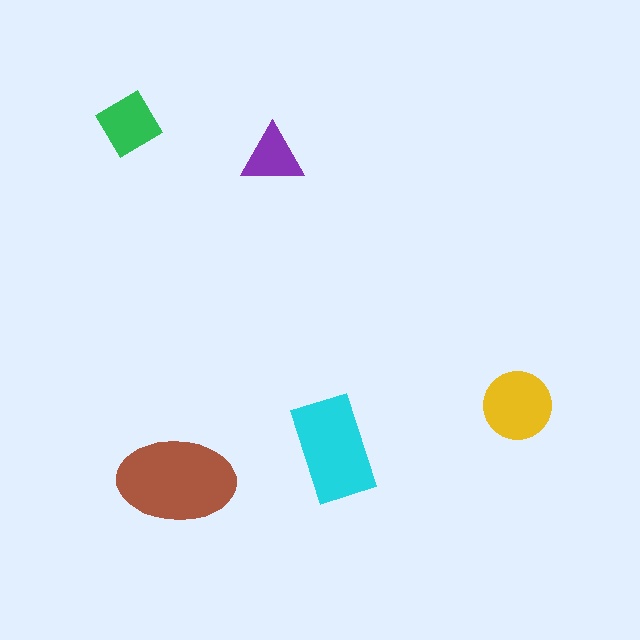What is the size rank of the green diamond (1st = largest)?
4th.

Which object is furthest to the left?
The green diamond is leftmost.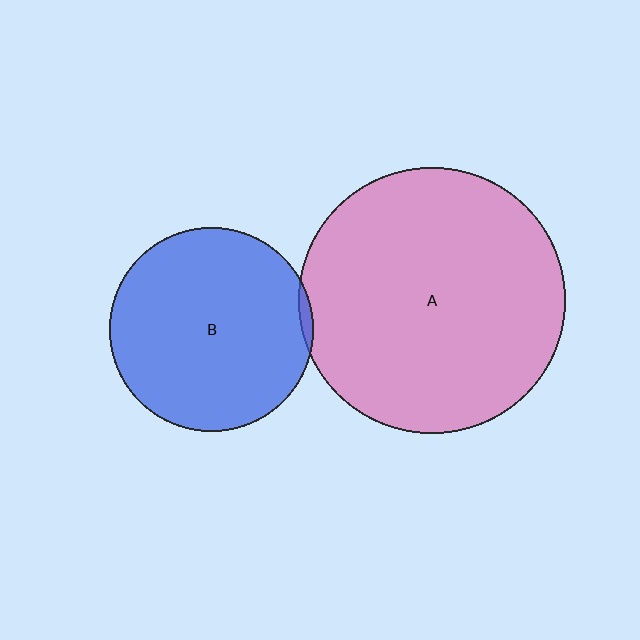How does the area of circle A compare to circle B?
Approximately 1.7 times.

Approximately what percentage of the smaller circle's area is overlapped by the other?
Approximately 5%.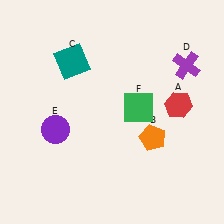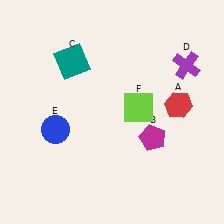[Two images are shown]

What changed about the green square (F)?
In Image 1, F is green. In Image 2, it changed to lime.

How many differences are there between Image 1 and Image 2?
There are 3 differences between the two images.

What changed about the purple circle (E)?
In Image 1, E is purple. In Image 2, it changed to blue.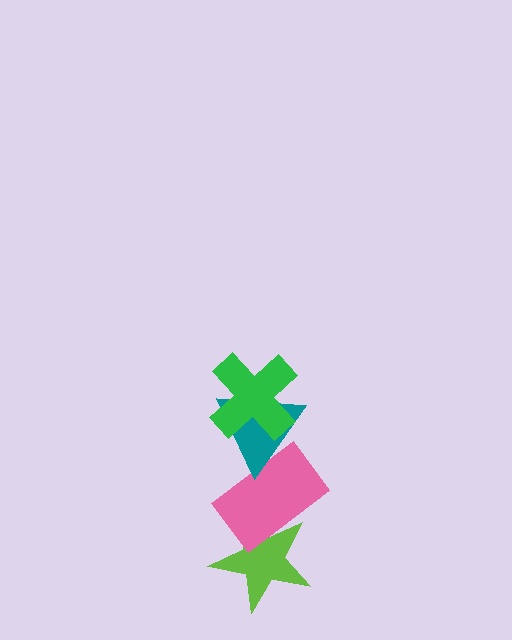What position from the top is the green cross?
The green cross is 1st from the top.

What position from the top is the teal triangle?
The teal triangle is 2nd from the top.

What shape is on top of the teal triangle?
The green cross is on top of the teal triangle.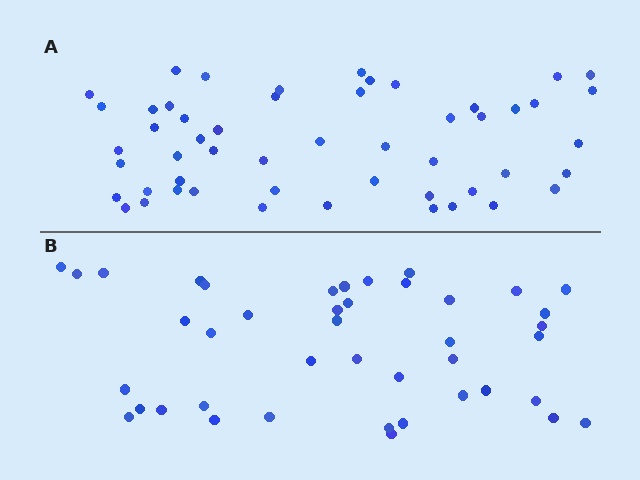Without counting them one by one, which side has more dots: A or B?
Region A (the top region) has more dots.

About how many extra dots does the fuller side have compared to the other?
Region A has roughly 10 or so more dots than region B.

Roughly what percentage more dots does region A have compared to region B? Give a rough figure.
About 25% more.